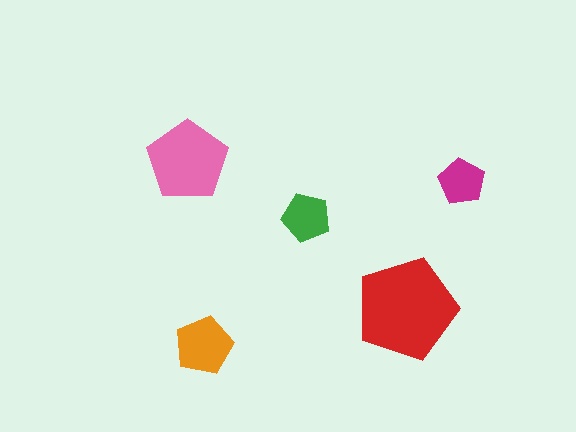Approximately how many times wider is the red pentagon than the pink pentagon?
About 1.5 times wider.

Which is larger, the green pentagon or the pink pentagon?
The pink one.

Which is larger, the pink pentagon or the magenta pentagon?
The pink one.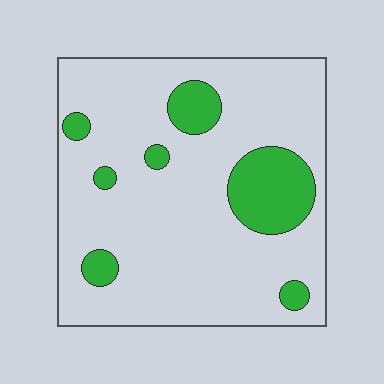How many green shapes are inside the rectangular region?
7.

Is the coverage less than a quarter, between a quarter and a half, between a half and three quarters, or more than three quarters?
Less than a quarter.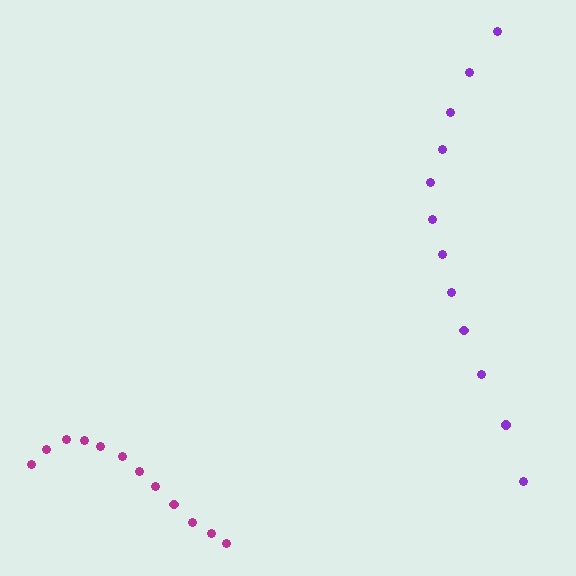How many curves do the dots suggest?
There are 2 distinct paths.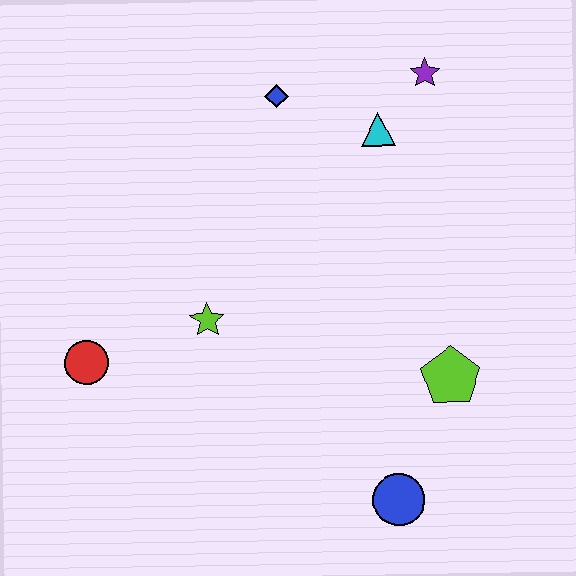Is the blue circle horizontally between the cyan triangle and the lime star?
No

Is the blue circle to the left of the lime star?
No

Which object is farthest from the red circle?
The purple star is farthest from the red circle.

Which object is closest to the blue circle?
The lime pentagon is closest to the blue circle.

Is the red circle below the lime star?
Yes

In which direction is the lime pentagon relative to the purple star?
The lime pentagon is below the purple star.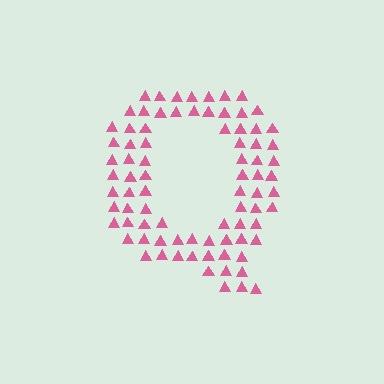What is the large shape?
The large shape is the letter Q.